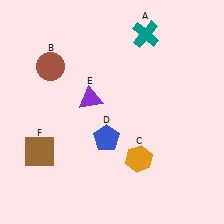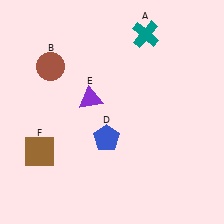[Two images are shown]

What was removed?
The orange hexagon (C) was removed in Image 2.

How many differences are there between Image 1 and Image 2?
There is 1 difference between the two images.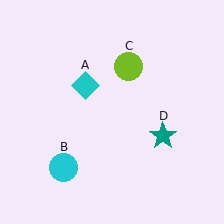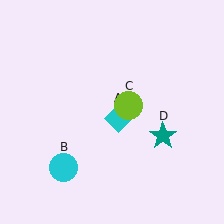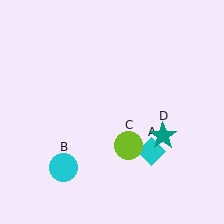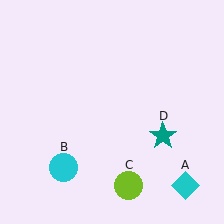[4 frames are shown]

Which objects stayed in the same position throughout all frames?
Cyan circle (object B) and teal star (object D) remained stationary.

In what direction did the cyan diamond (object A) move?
The cyan diamond (object A) moved down and to the right.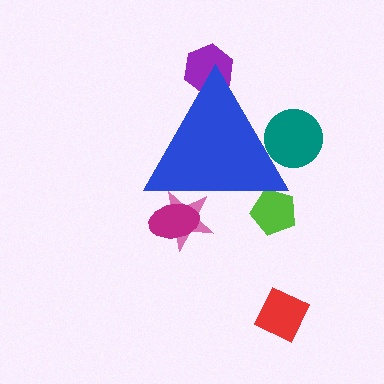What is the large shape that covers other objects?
A blue triangle.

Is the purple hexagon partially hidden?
Yes, the purple hexagon is partially hidden behind the blue triangle.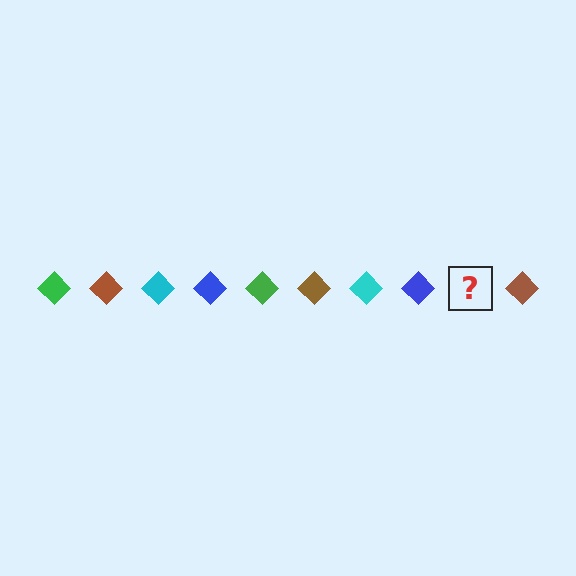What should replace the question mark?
The question mark should be replaced with a green diamond.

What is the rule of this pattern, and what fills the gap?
The rule is that the pattern cycles through green, brown, cyan, blue diamonds. The gap should be filled with a green diamond.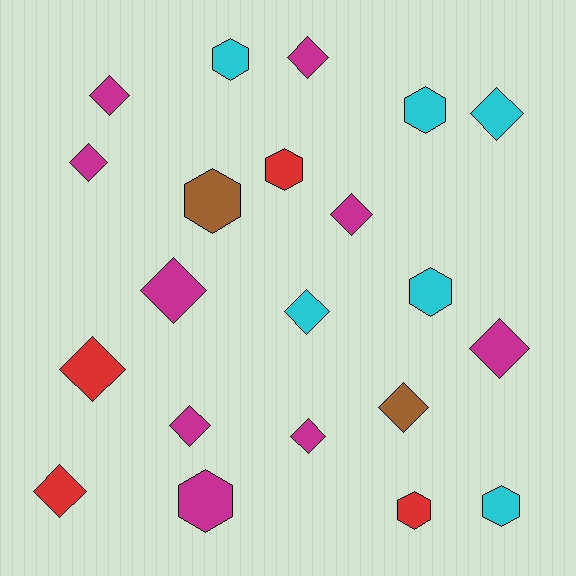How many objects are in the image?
There are 21 objects.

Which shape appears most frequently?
Diamond, with 13 objects.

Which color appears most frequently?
Magenta, with 9 objects.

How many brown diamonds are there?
There is 1 brown diamond.